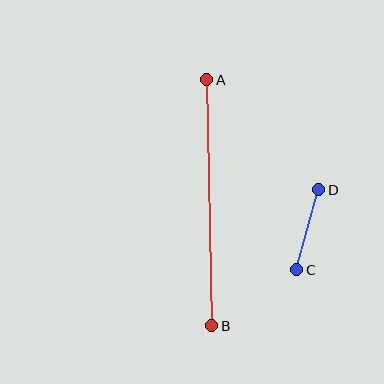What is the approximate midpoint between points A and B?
The midpoint is at approximately (209, 203) pixels.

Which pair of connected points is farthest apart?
Points A and B are farthest apart.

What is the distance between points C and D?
The distance is approximately 83 pixels.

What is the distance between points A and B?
The distance is approximately 246 pixels.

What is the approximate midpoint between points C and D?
The midpoint is at approximately (308, 230) pixels.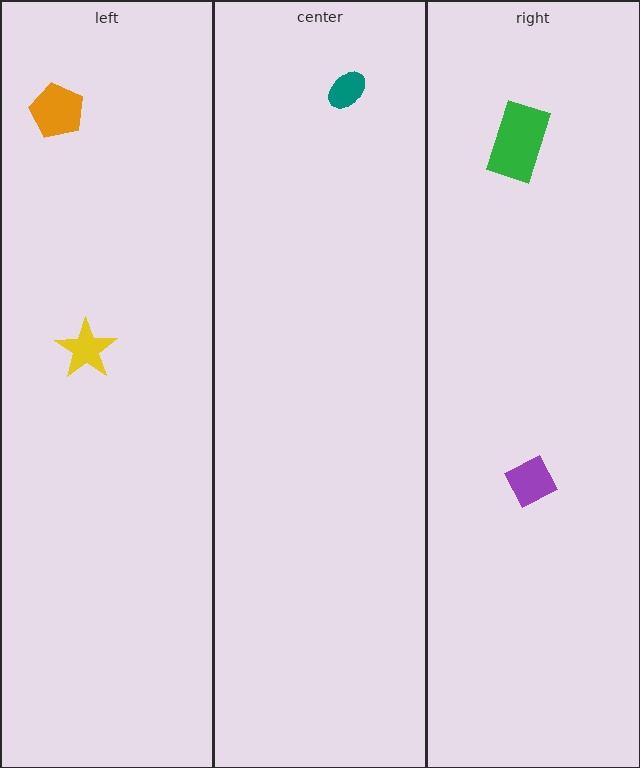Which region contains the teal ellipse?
The center region.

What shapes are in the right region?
The green rectangle, the purple diamond.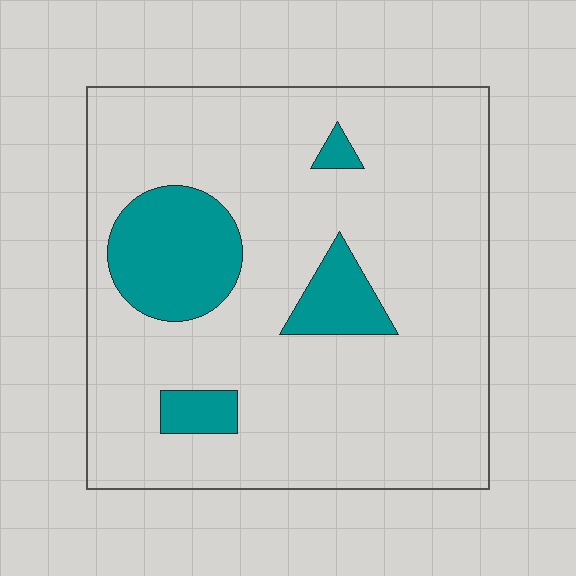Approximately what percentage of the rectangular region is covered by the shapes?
Approximately 15%.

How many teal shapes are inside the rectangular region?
4.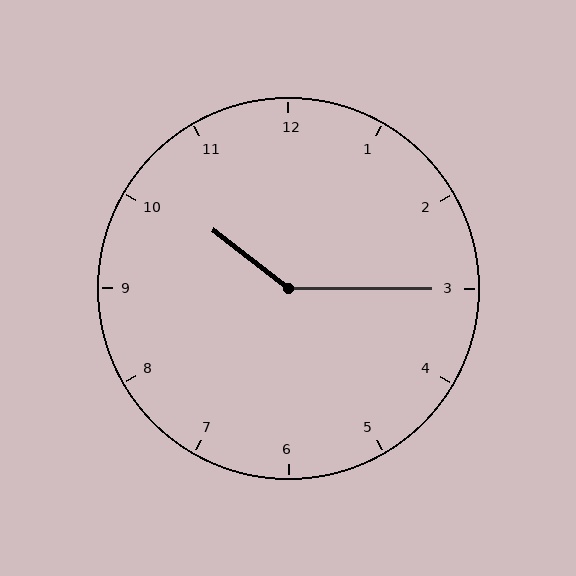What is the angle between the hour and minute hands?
Approximately 142 degrees.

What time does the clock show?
10:15.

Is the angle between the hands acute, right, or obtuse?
It is obtuse.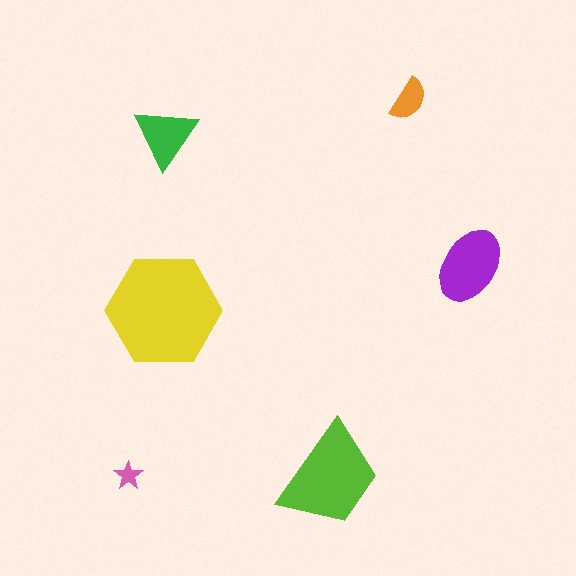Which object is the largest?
The yellow hexagon.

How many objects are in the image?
There are 6 objects in the image.